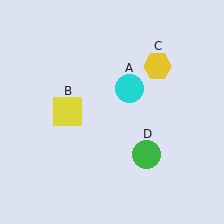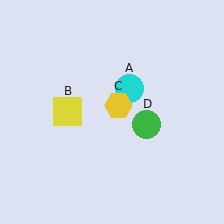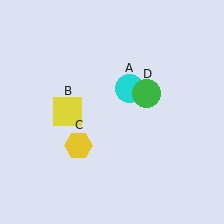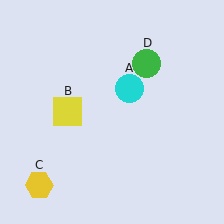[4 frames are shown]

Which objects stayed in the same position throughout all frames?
Cyan circle (object A) and yellow square (object B) remained stationary.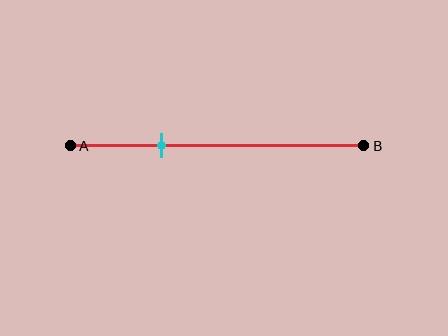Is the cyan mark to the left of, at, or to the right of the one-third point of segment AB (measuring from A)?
The cyan mark is approximately at the one-third point of segment AB.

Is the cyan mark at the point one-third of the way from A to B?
Yes, the mark is approximately at the one-third point.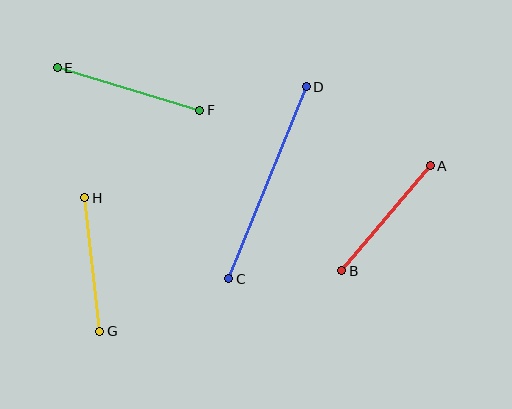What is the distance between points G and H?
The distance is approximately 134 pixels.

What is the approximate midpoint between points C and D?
The midpoint is at approximately (268, 183) pixels.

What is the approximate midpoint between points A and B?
The midpoint is at approximately (386, 218) pixels.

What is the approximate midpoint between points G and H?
The midpoint is at approximately (92, 265) pixels.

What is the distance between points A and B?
The distance is approximately 137 pixels.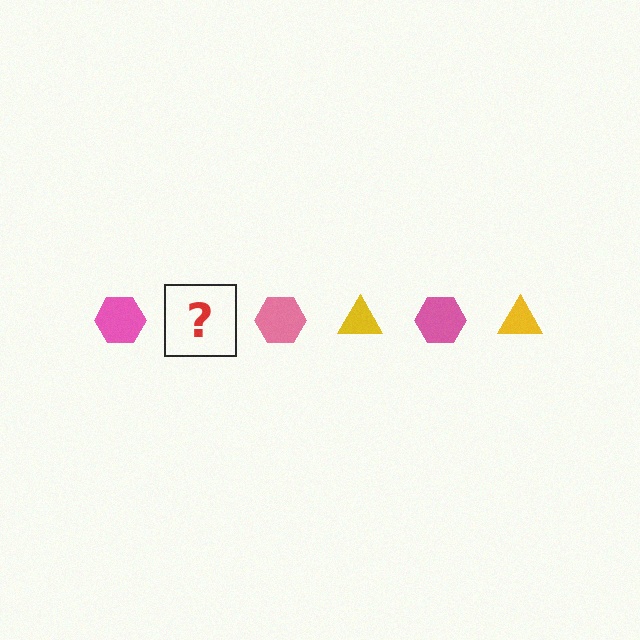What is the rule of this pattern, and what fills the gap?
The rule is that the pattern alternates between pink hexagon and yellow triangle. The gap should be filled with a yellow triangle.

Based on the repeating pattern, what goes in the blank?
The blank should be a yellow triangle.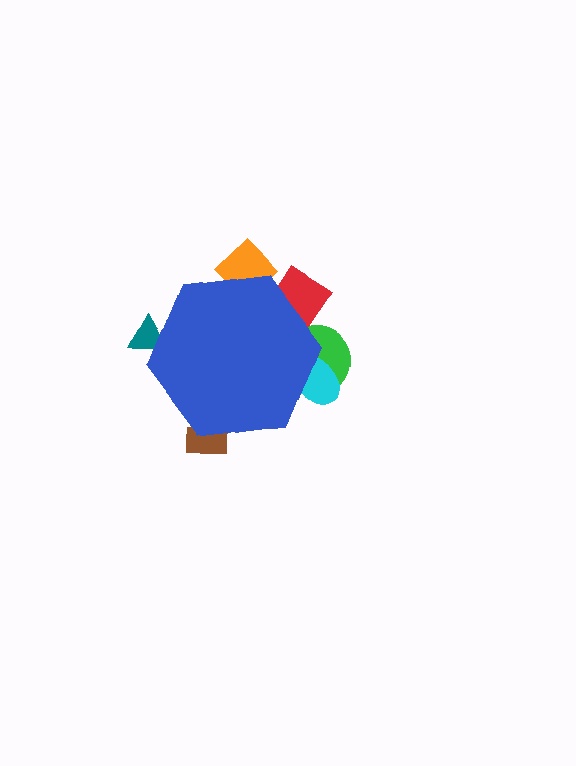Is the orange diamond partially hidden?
Yes, the orange diamond is partially hidden behind the blue hexagon.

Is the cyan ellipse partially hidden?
Yes, the cyan ellipse is partially hidden behind the blue hexagon.